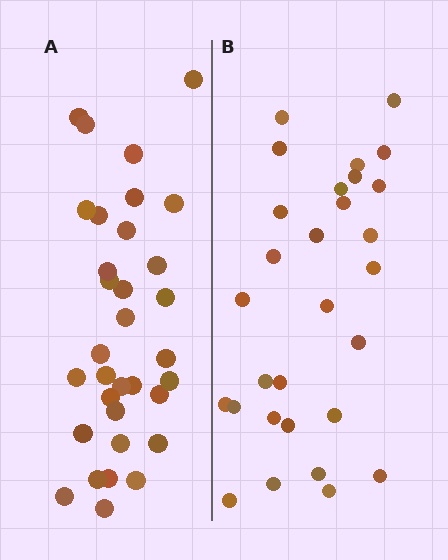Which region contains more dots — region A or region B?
Region A (the left region) has more dots.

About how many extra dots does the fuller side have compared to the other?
Region A has about 4 more dots than region B.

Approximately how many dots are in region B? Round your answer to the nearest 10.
About 30 dots. (The exact count is 29, which rounds to 30.)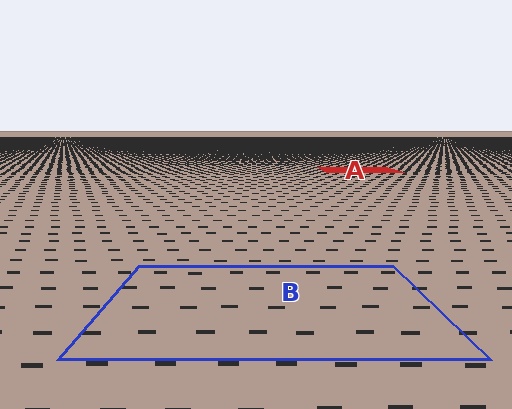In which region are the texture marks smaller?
The texture marks are smaller in region A, because it is farther away.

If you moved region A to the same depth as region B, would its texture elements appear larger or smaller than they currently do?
They would appear larger. At a closer depth, the same texture elements are projected at a bigger on-screen size.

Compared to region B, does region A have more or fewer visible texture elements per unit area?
Region A has more texture elements per unit area — they are packed more densely because it is farther away.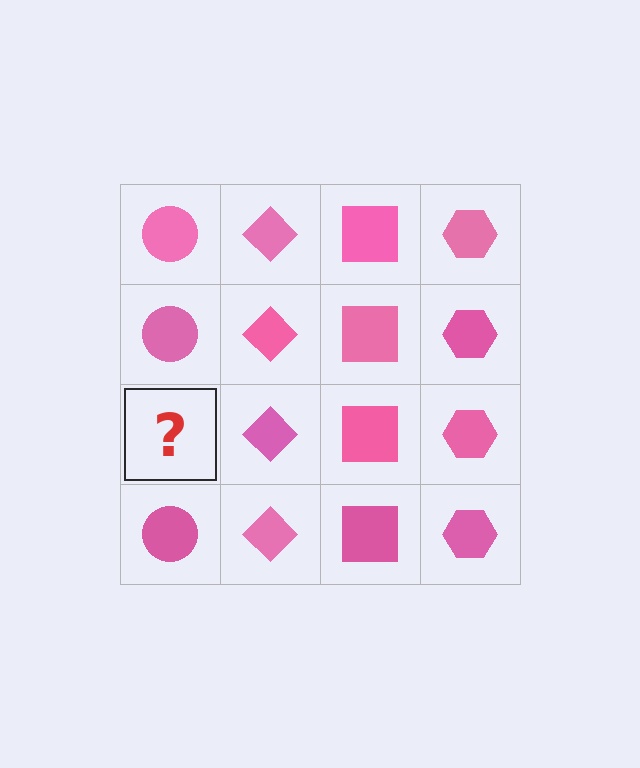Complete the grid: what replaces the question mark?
The question mark should be replaced with a pink circle.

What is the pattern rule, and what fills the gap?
The rule is that each column has a consistent shape. The gap should be filled with a pink circle.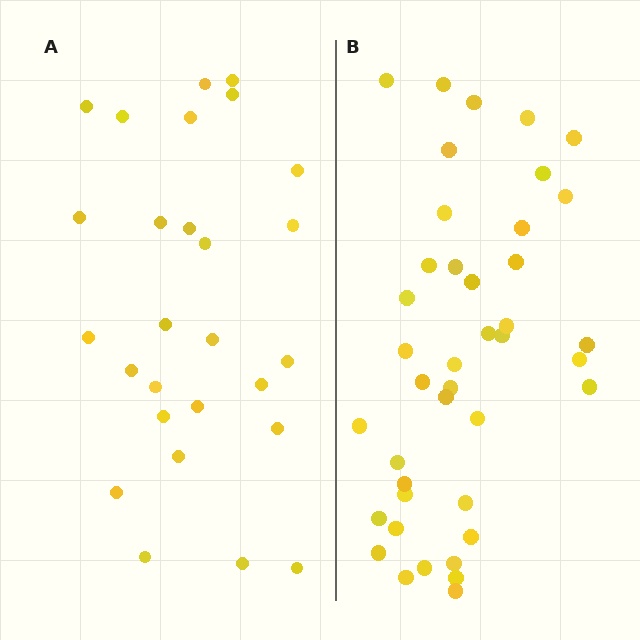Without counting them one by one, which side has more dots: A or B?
Region B (the right region) has more dots.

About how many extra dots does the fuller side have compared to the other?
Region B has approximately 15 more dots than region A.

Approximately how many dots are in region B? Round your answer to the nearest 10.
About 40 dots. (The exact count is 41, which rounds to 40.)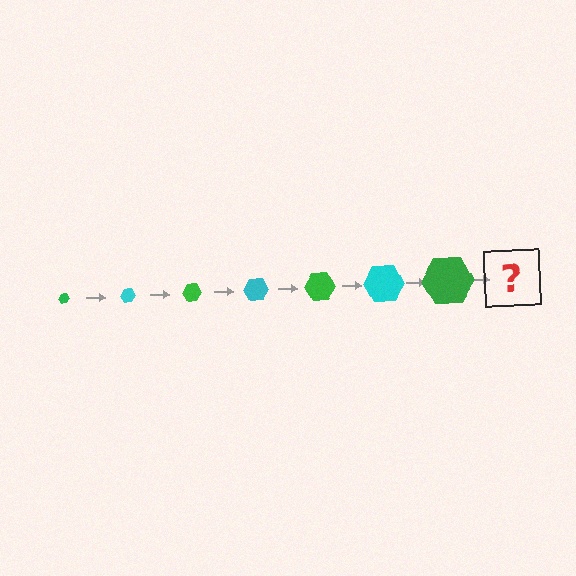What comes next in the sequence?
The next element should be a cyan hexagon, larger than the previous one.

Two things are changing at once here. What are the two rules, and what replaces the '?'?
The two rules are that the hexagon grows larger each step and the color cycles through green and cyan. The '?' should be a cyan hexagon, larger than the previous one.